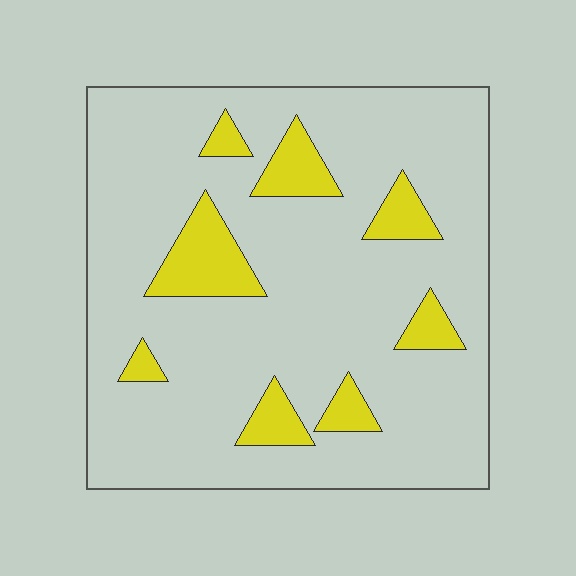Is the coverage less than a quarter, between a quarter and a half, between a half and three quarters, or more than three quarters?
Less than a quarter.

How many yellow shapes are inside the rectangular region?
8.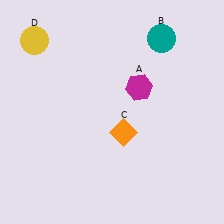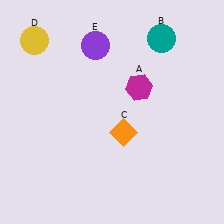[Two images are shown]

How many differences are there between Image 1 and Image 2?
There is 1 difference between the two images.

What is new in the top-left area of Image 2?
A purple circle (E) was added in the top-left area of Image 2.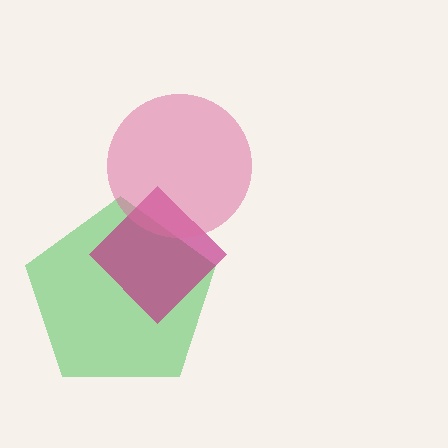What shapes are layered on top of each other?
The layered shapes are: a green pentagon, a magenta diamond, a pink circle.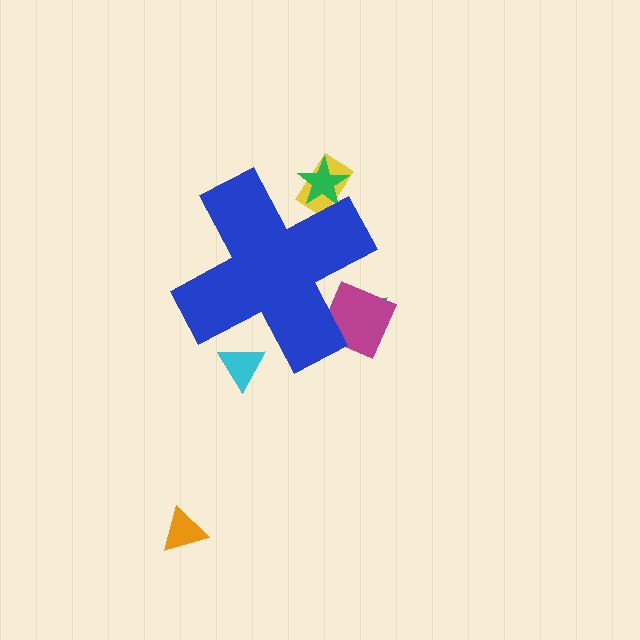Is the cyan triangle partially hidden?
Yes, the cyan triangle is partially hidden behind the blue cross.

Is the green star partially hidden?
Yes, the green star is partially hidden behind the blue cross.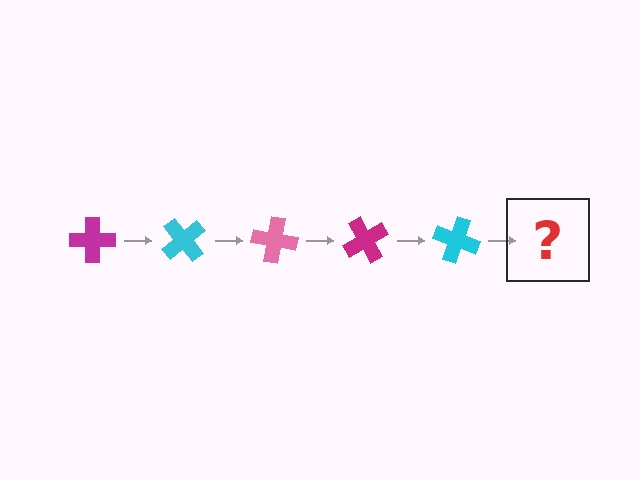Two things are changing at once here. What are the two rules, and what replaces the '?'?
The two rules are that it rotates 50 degrees each step and the color cycles through magenta, cyan, and pink. The '?' should be a pink cross, rotated 250 degrees from the start.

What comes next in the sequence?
The next element should be a pink cross, rotated 250 degrees from the start.